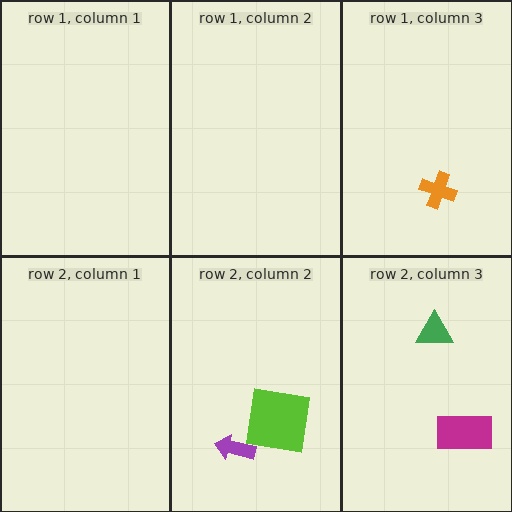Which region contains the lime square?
The row 2, column 2 region.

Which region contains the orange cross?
The row 1, column 3 region.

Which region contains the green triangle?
The row 2, column 3 region.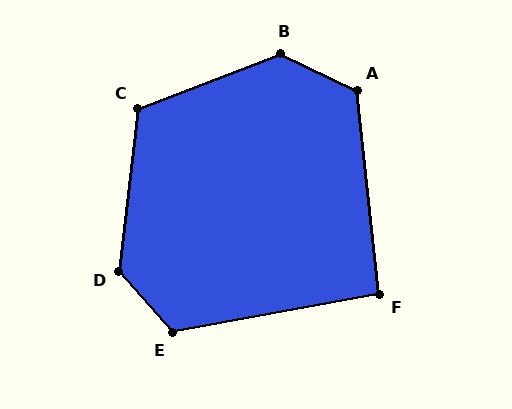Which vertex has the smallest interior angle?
F, at approximately 94 degrees.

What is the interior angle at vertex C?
Approximately 117 degrees (obtuse).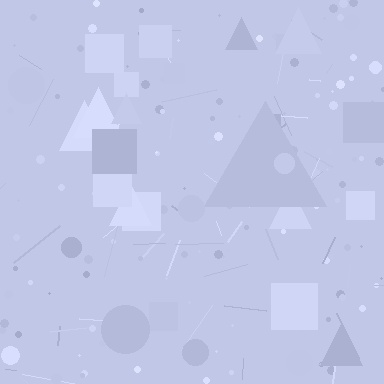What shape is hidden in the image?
A triangle is hidden in the image.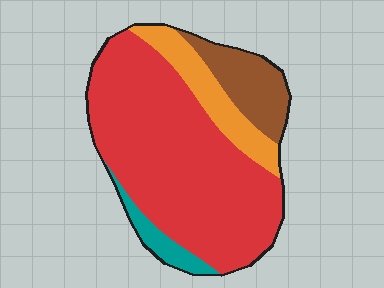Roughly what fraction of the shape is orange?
Orange covers 14% of the shape.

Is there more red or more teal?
Red.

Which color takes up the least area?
Teal, at roughly 5%.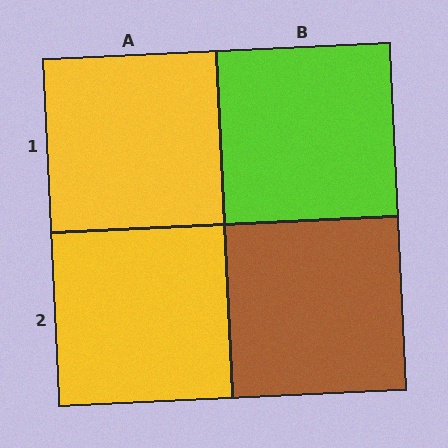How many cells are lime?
1 cell is lime.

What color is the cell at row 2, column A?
Yellow.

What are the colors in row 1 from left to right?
Yellow, lime.